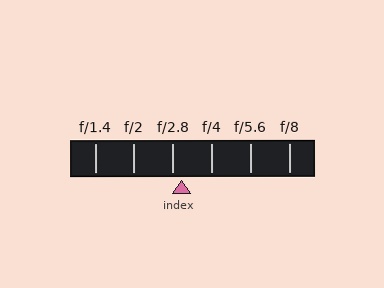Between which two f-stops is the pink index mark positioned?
The index mark is between f/2.8 and f/4.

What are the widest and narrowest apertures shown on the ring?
The widest aperture shown is f/1.4 and the narrowest is f/8.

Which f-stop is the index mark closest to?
The index mark is closest to f/2.8.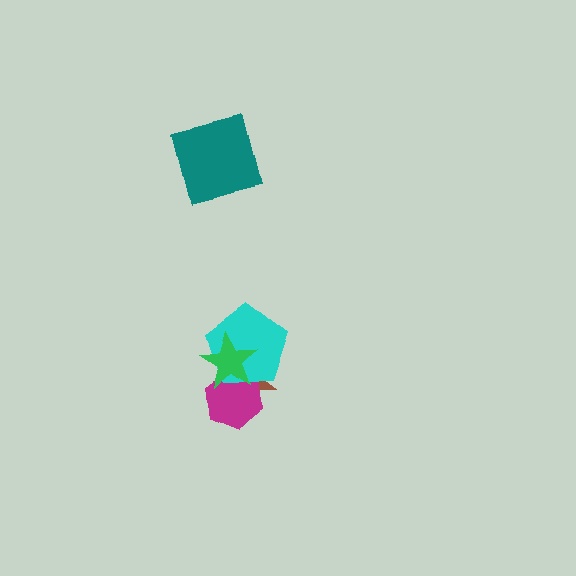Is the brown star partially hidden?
Yes, it is partially covered by another shape.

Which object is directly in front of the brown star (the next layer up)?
The magenta hexagon is directly in front of the brown star.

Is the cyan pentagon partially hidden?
Yes, it is partially covered by another shape.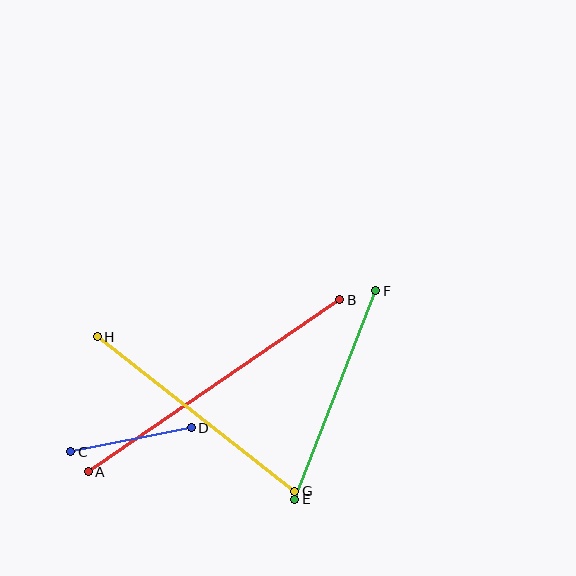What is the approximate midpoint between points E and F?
The midpoint is at approximately (335, 395) pixels.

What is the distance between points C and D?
The distance is approximately 123 pixels.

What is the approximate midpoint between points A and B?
The midpoint is at approximately (214, 386) pixels.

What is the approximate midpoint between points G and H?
The midpoint is at approximately (196, 414) pixels.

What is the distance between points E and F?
The distance is approximately 224 pixels.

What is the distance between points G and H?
The distance is approximately 251 pixels.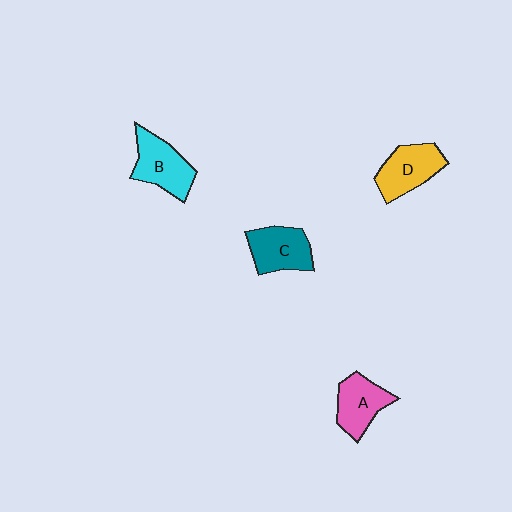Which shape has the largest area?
Shape B (cyan).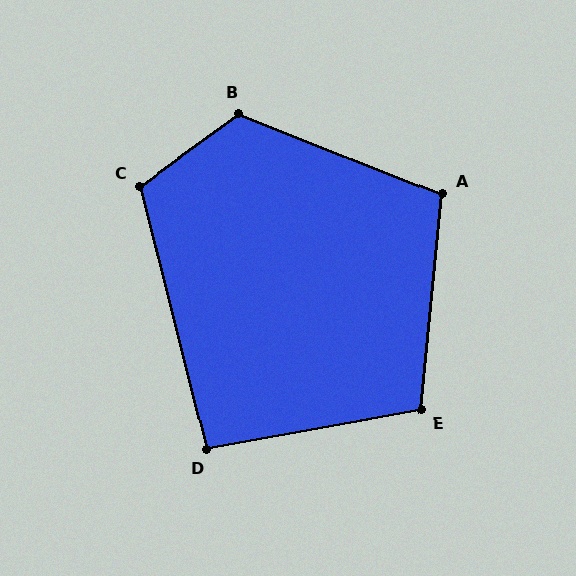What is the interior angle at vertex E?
Approximately 106 degrees (obtuse).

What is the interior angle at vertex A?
Approximately 106 degrees (obtuse).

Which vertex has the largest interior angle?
B, at approximately 123 degrees.